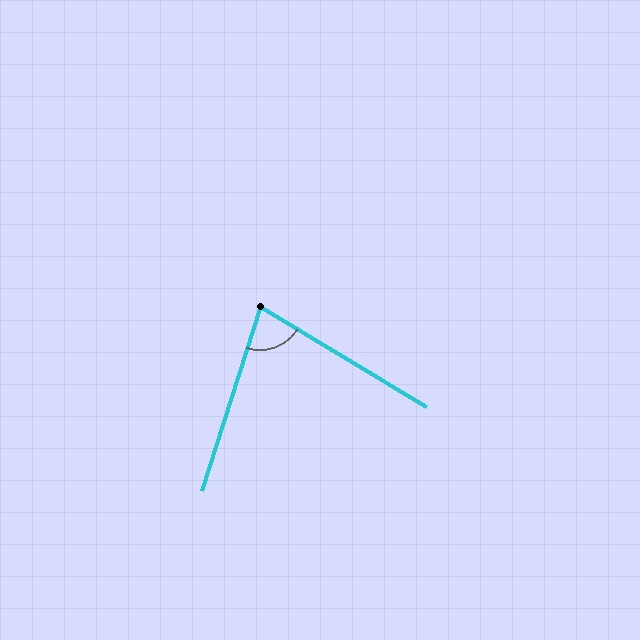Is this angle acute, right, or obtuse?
It is acute.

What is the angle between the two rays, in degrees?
Approximately 76 degrees.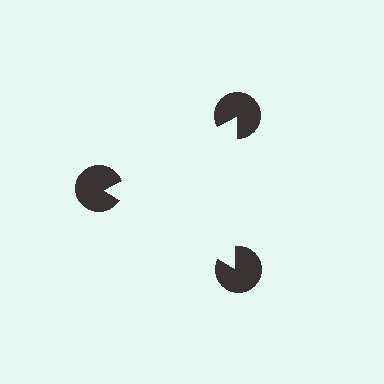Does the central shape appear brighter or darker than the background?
It typically appears slightly brighter than the background, even though no actual brightness change is drawn.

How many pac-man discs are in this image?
There are 3 — one at each vertex of the illusory triangle.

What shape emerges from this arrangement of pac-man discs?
An illusory triangle — its edges are inferred from the aligned wedge cuts in the pac-man discs, not physically drawn.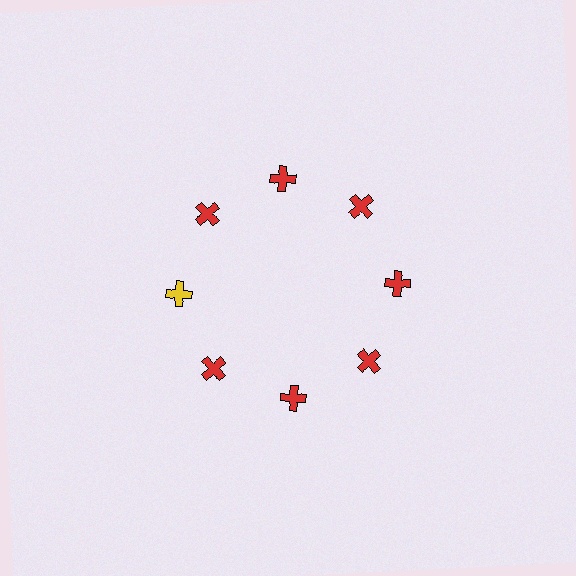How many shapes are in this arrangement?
There are 8 shapes arranged in a ring pattern.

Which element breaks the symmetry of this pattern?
The yellow cross at roughly the 9 o'clock position breaks the symmetry. All other shapes are red crosses.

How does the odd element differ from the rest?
It has a different color: yellow instead of red.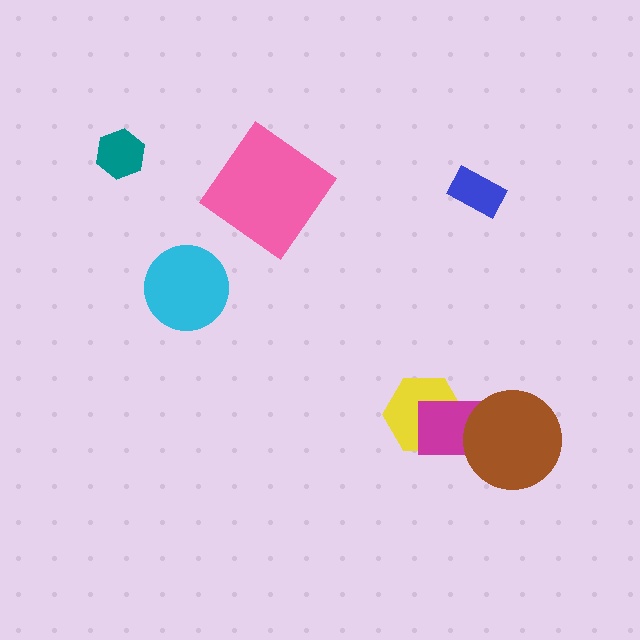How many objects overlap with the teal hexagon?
0 objects overlap with the teal hexagon.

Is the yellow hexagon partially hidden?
Yes, it is partially covered by another shape.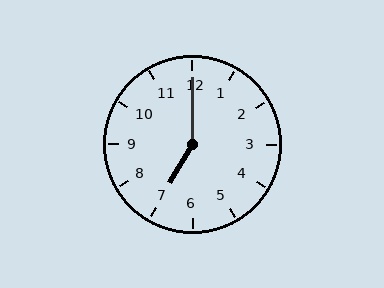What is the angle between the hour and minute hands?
Approximately 150 degrees.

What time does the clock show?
7:00.